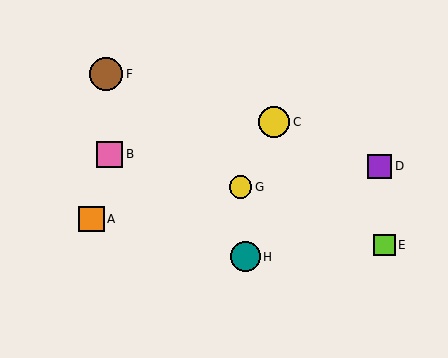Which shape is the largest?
The brown circle (labeled F) is the largest.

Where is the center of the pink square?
The center of the pink square is at (110, 154).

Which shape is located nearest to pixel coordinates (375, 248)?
The lime square (labeled E) at (385, 245) is nearest to that location.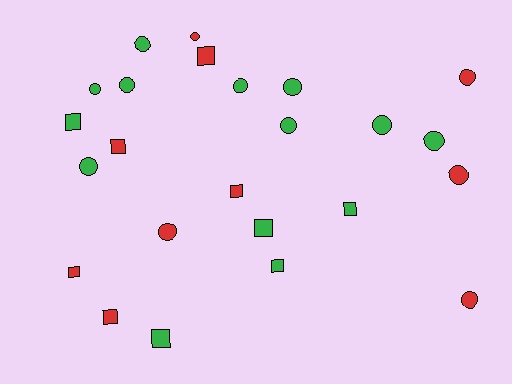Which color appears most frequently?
Green, with 14 objects.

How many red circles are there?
There are 5 red circles.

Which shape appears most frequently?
Circle, with 14 objects.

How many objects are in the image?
There are 24 objects.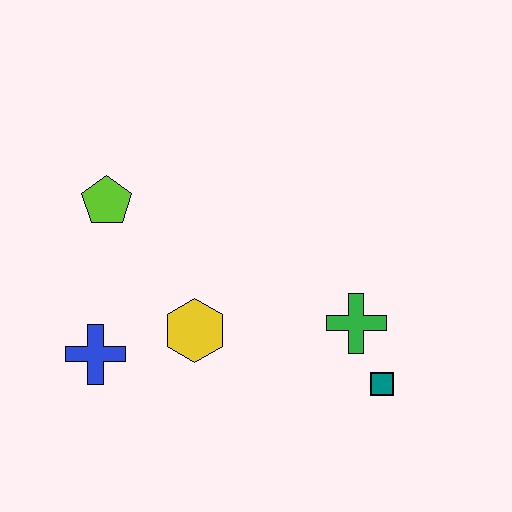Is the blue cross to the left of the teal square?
Yes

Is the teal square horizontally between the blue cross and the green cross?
No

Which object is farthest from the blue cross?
The teal square is farthest from the blue cross.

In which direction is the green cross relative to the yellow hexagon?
The green cross is to the right of the yellow hexagon.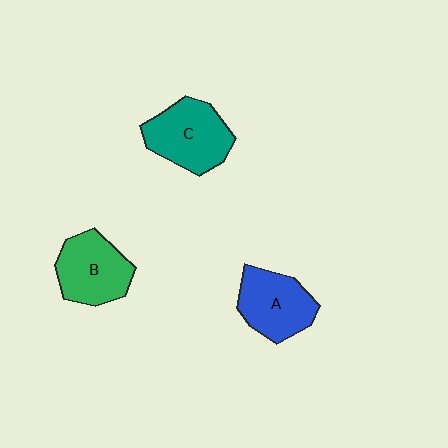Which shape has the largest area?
Shape C (teal).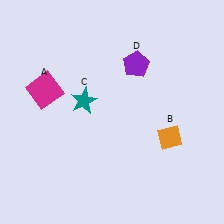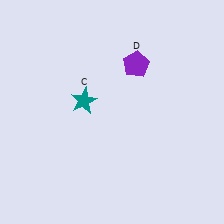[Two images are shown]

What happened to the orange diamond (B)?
The orange diamond (B) was removed in Image 2. It was in the bottom-right area of Image 1.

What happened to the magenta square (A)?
The magenta square (A) was removed in Image 2. It was in the top-left area of Image 1.